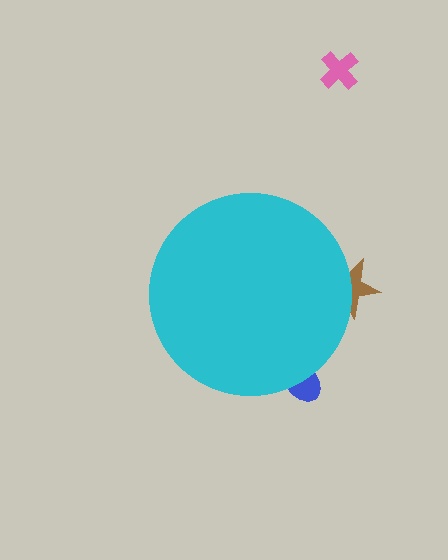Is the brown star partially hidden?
Yes, the brown star is partially hidden behind the cyan circle.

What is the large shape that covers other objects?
A cyan circle.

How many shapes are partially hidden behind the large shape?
2 shapes are partially hidden.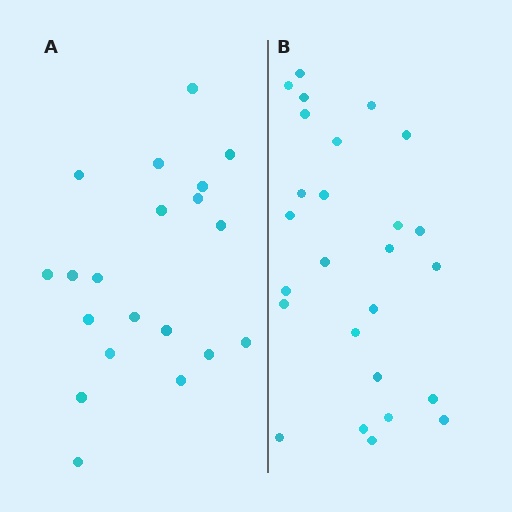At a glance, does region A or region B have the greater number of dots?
Region B (the right region) has more dots.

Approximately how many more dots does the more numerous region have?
Region B has about 6 more dots than region A.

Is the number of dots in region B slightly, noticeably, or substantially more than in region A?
Region B has noticeably more, but not dramatically so. The ratio is roughly 1.3 to 1.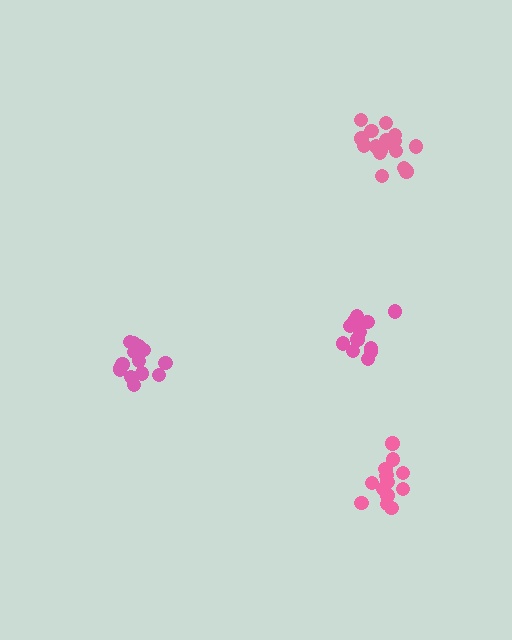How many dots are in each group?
Group 1: 14 dots, Group 2: 14 dots, Group 3: 17 dots, Group 4: 12 dots (57 total).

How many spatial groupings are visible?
There are 4 spatial groupings.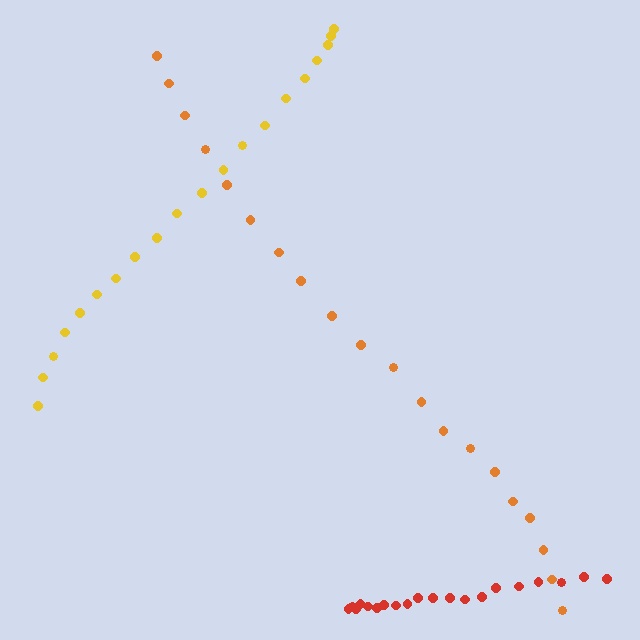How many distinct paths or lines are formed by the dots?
There are 3 distinct paths.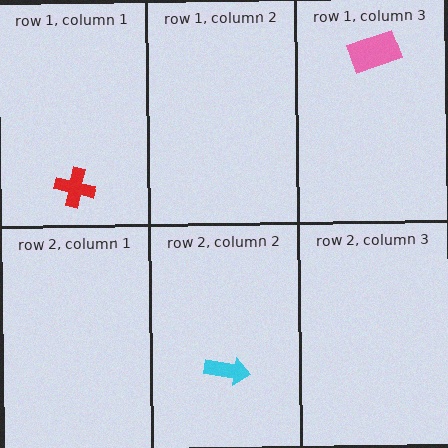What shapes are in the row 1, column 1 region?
The red cross.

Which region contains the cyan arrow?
The row 2, column 2 region.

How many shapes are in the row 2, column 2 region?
1.